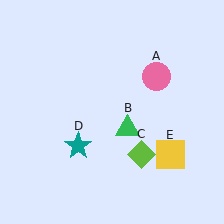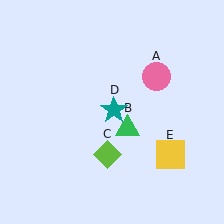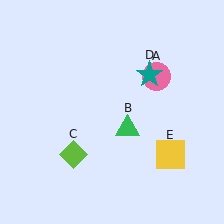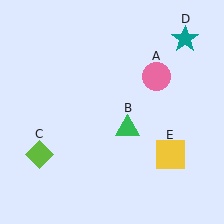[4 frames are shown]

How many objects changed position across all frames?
2 objects changed position: lime diamond (object C), teal star (object D).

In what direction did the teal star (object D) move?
The teal star (object D) moved up and to the right.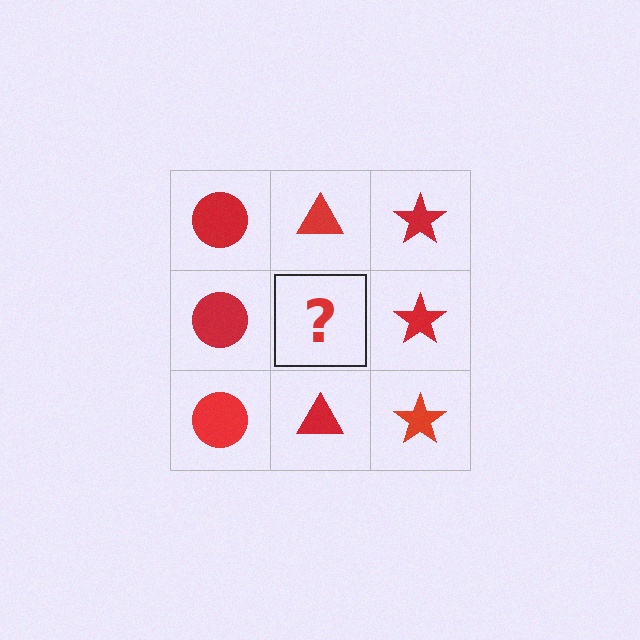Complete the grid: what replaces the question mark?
The question mark should be replaced with a red triangle.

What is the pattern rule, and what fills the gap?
The rule is that each column has a consistent shape. The gap should be filled with a red triangle.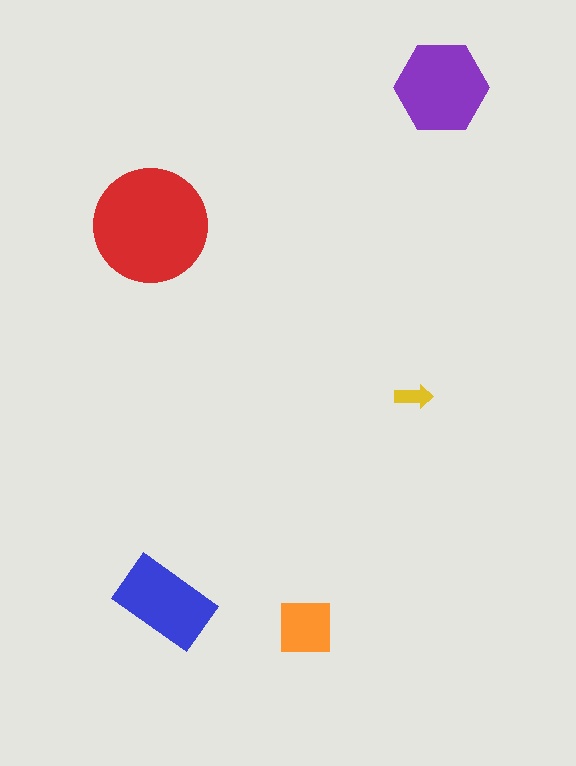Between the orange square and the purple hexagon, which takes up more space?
The purple hexagon.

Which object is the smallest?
The yellow arrow.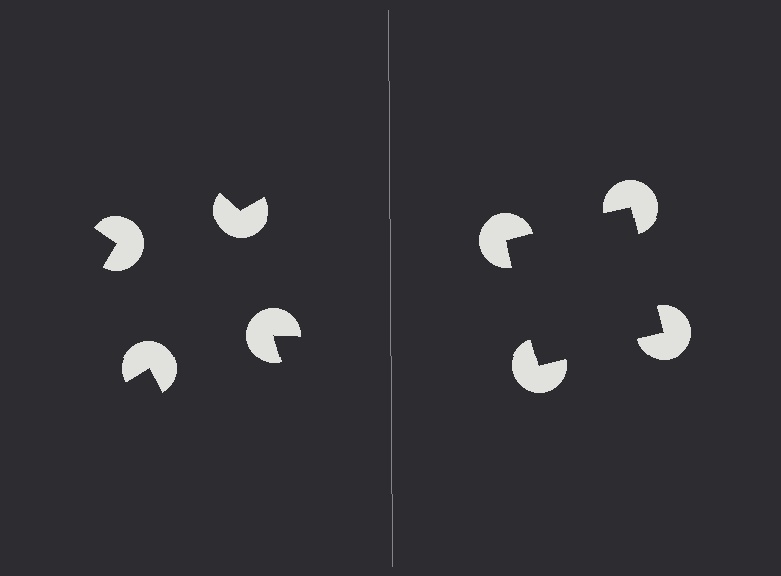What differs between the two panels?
The pac-man discs are positioned identically on both sides; only the wedge orientations differ. On the right they align to a square; on the left they are misaligned.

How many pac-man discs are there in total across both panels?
8 — 4 on each side.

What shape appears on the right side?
An illusory square.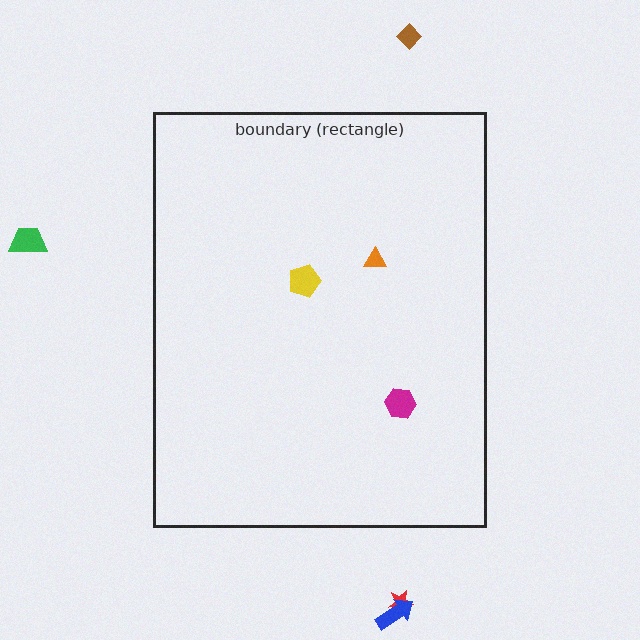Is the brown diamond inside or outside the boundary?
Outside.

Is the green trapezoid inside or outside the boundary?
Outside.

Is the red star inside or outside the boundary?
Outside.